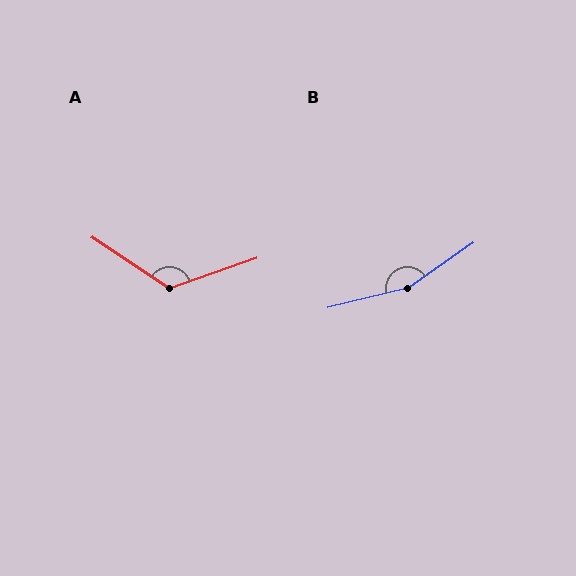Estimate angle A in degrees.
Approximately 127 degrees.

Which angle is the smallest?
A, at approximately 127 degrees.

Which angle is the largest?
B, at approximately 159 degrees.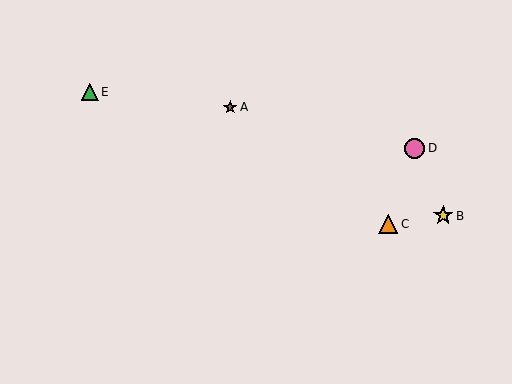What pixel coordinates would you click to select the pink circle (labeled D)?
Click at (414, 148) to select the pink circle D.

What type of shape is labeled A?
Shape A is a brown star.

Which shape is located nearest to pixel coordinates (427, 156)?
The pink circle (labeled D) at (414, 148) is nearest to that location.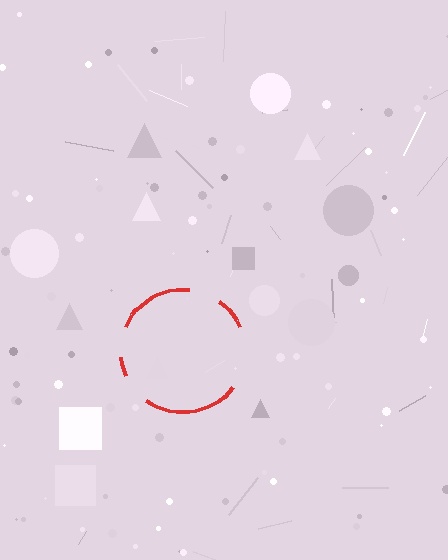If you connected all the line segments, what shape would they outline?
They would outline a circle.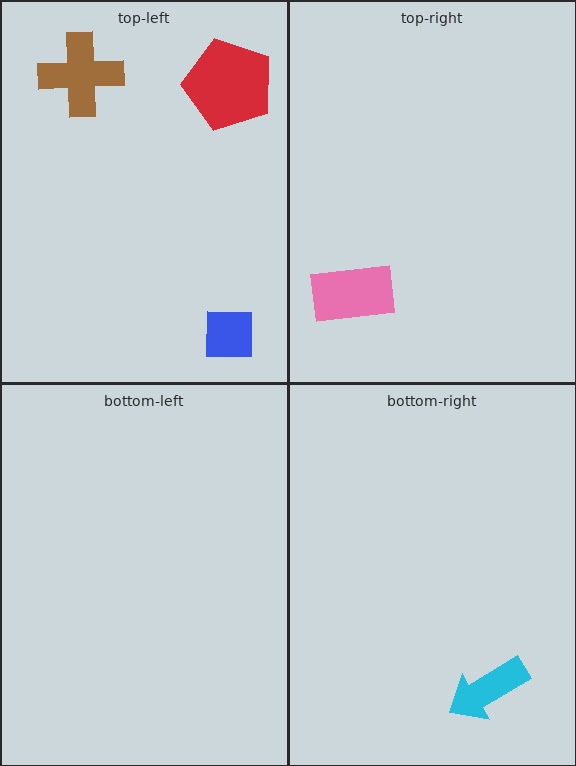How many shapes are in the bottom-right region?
1.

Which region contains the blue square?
The top-left region.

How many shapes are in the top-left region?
3.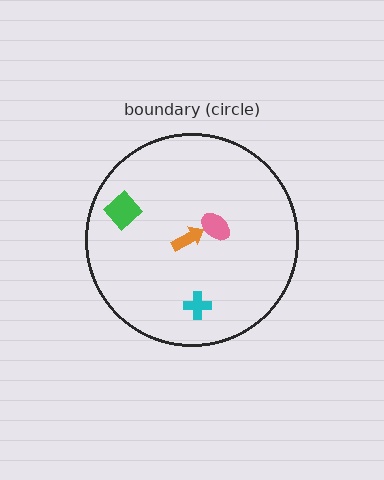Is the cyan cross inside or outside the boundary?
Inside.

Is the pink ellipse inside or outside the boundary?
Inside.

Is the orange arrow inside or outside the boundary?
Inside.